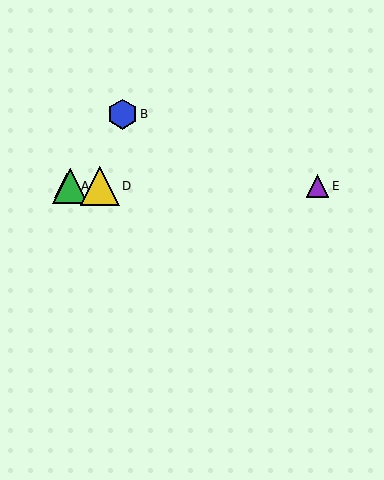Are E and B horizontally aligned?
No, E is at y≈186 and B is at y≈114.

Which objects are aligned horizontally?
Objects A, C, D, E are aligned horizontally.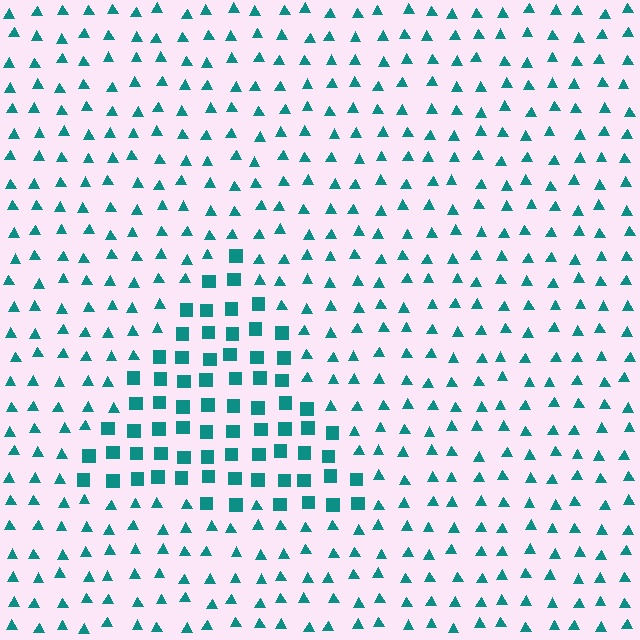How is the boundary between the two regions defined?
The boundary is defined by a change in element shape: squares inside vs. triangles outside. All elements share the same color and spacing.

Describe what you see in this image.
The image is filled with small teal elements arranged in a uniform grid. A triangle-shaped region contains squares, while the surrounding area contains triangles. The boundary is defined purely by the change in element shape.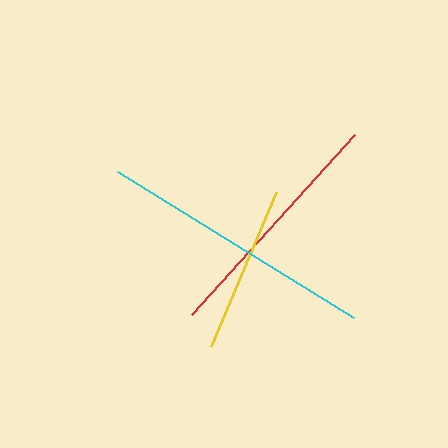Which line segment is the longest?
The cyan line is the longest at approximately 277 pixels.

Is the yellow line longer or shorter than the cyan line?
The cyan line is longer than the yellow line.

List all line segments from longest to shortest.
From longest to shortest: cyan, red, yellow.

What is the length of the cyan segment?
The cyan segment is approximately 277 pixels long.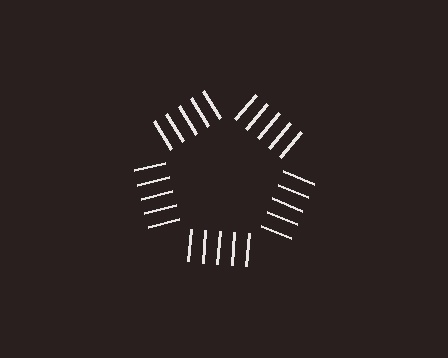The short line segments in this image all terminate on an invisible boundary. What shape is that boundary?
An illusory pentagon — the line segments terminate on its edges but no continuous stroke is drawn.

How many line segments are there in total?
25 — 5 along each of the 5 edges.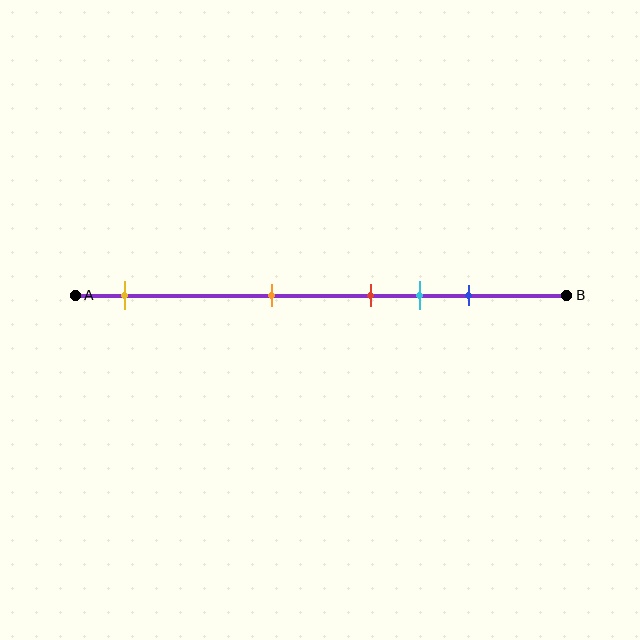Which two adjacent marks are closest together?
The red and cyan marks are the closest adjacent pair.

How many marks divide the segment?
There are 5 marks dividing the segment.